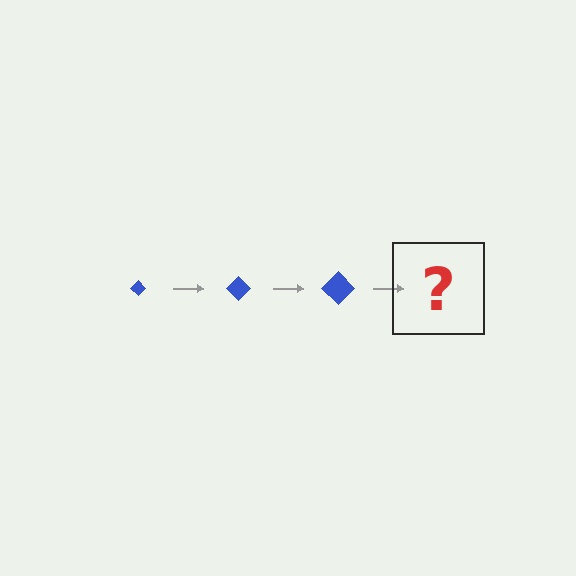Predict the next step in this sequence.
The next step is a blue diamond, larger than the previous one.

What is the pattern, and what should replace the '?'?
The pattern is that the diamond gets progressively larger each step. The '?' should be a blue diamond, larger than the previous one.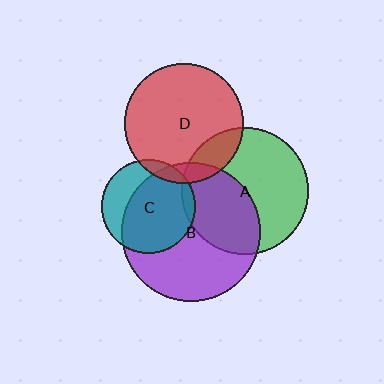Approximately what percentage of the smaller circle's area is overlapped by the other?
Approximately 15%.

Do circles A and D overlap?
Yes.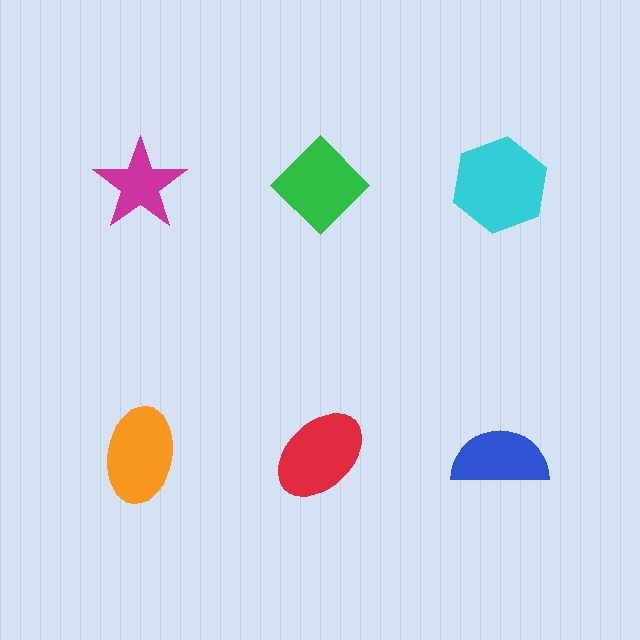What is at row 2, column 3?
A blue semicircle.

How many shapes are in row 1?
3 shapes.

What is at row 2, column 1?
An orange ellipse.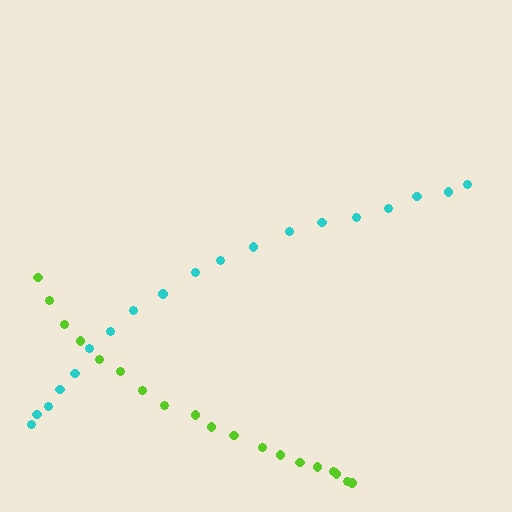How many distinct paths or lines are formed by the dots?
There are 2 distinct paths.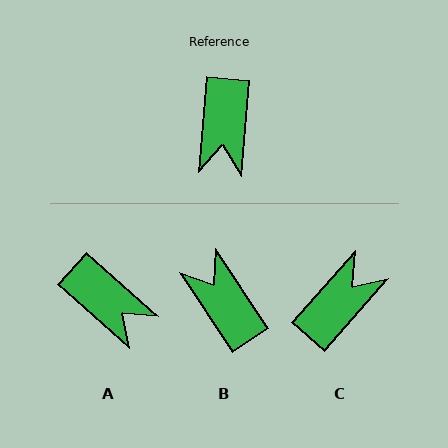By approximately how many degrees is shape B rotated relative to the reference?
Approximately 141 degrees clockwise.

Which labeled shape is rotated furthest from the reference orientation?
C, about 144 degrees away.